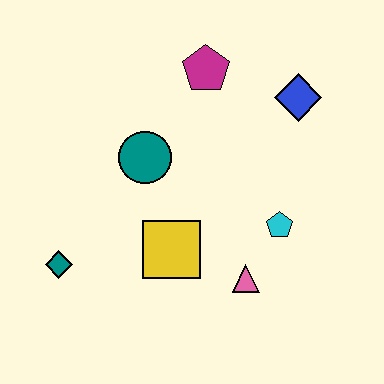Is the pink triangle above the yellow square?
No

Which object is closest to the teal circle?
The yellow square is closest to the teal circle.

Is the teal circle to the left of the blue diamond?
Yes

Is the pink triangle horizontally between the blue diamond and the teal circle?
Yes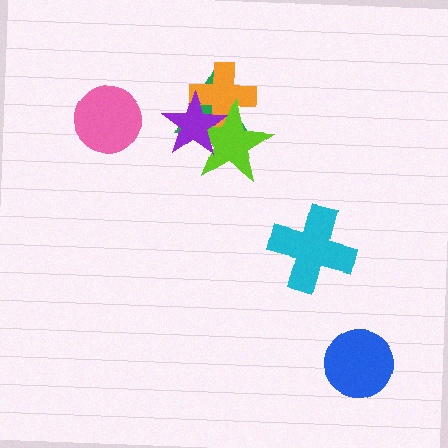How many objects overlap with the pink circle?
0 objects overlap with the pink circle.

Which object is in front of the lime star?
The purple star is in front of the lime star.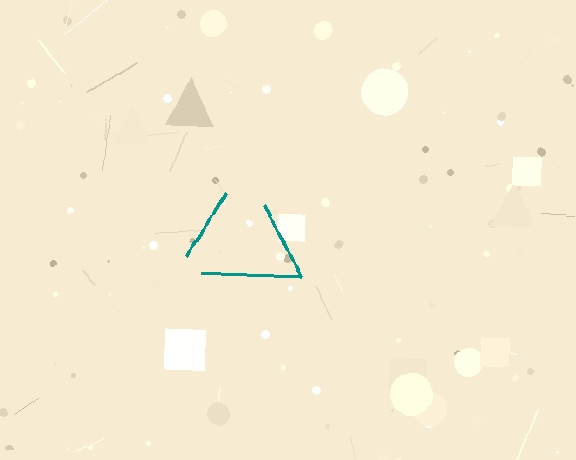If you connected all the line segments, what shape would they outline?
They would outline a triangle.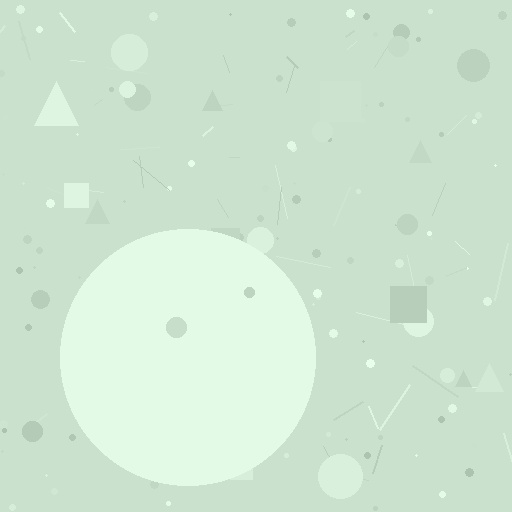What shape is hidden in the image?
A circle is hidden in the image.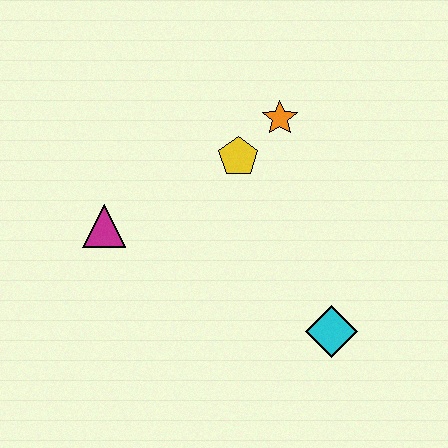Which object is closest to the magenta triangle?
The yellow pentagon is closest to the magenta triangle.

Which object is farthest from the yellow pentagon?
The cyan diamond is farthest from the yellow pentagon.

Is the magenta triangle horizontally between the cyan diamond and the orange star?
No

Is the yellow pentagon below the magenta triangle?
No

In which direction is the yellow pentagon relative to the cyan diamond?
The yellow pentagon is above the cyan diamond.